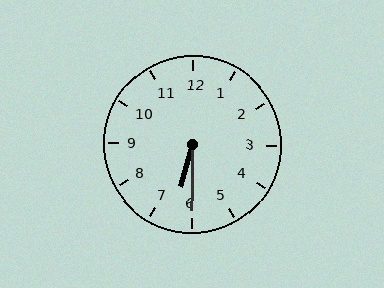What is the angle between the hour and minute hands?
Approximately 15 degrees.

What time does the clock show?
6:30.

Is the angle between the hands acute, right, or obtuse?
It is acute.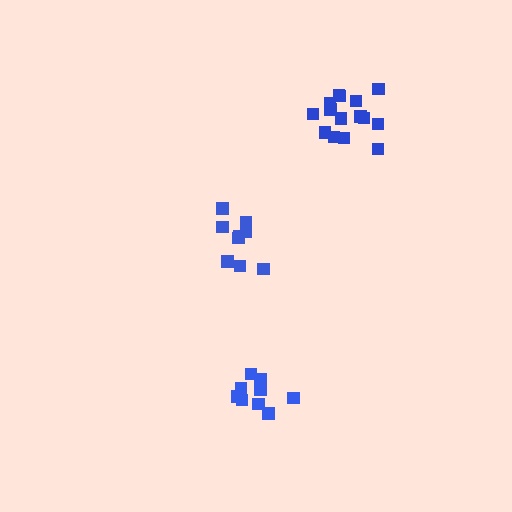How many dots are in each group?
Group 1: 9 dots, Group 2: 9 dots, Group 3: 15 dots (33 total).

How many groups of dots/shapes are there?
There are 3 groups.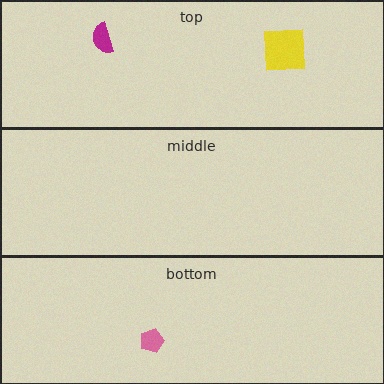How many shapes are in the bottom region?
1.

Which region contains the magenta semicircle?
The top region.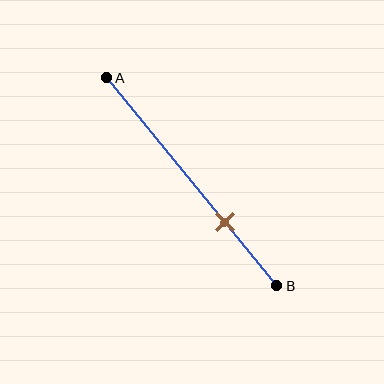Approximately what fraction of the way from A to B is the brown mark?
The brown mark is approximately 70% of the way from A to B.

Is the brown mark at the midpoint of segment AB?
No, the mark is at about 70% from A, not at the 50% midpoint.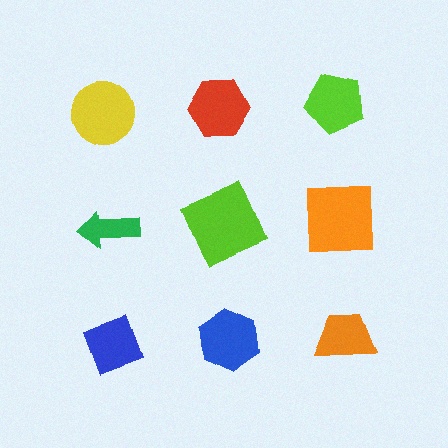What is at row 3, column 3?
An orange trapezoid.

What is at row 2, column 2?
A lime square.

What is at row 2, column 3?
An orange square.